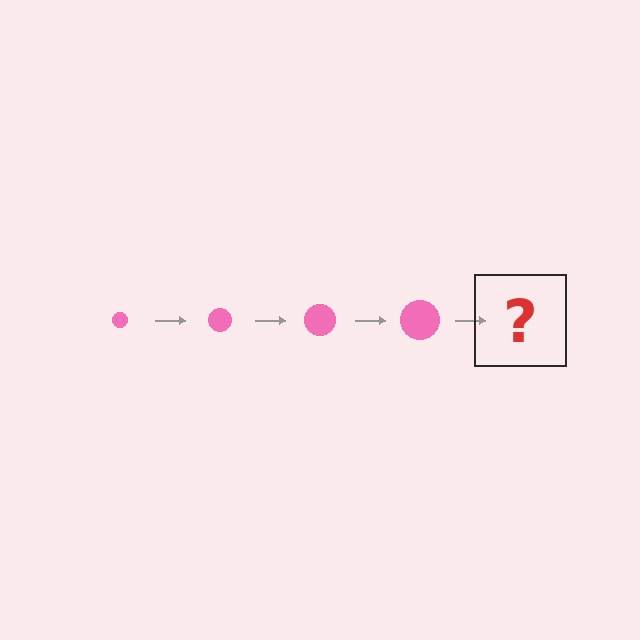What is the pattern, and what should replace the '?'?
The pattern is that the circle gets progressively larger each step. The '?' should be a pink circle, larger than the previous one.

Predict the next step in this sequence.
The next step is a pink circle, larger than the previous one.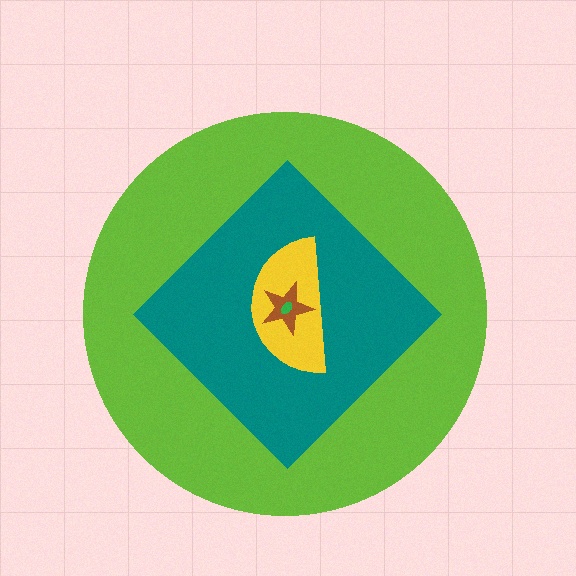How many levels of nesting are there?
5.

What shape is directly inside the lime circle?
The teal diamond.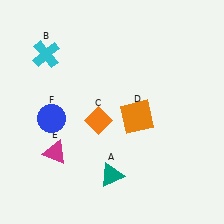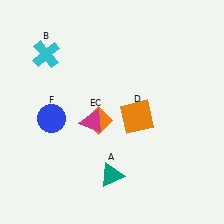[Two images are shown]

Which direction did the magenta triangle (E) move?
The magenta triangle (E) moved right.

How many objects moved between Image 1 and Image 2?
1 object moved between the two images.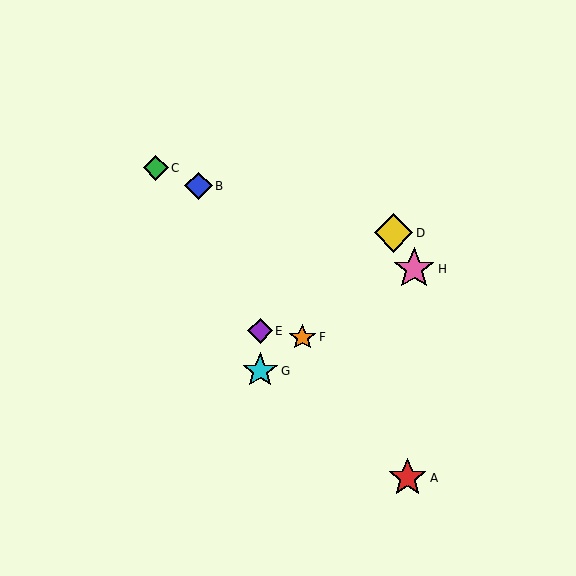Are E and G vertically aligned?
Yes, both are at x≈260.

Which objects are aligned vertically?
Objects E, G are aligned vertically.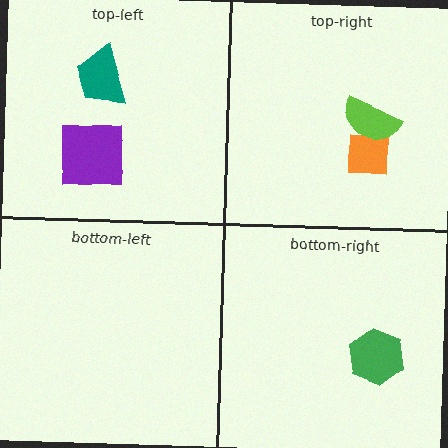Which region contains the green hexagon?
The bottom-right region.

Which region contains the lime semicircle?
The top-right region.